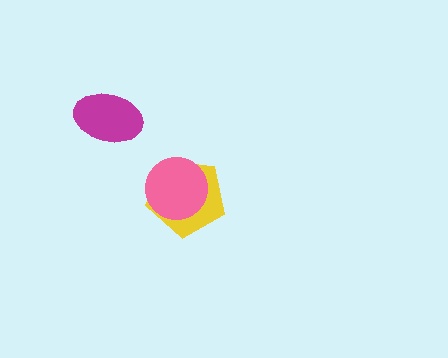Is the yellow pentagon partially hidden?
Yes, it is partially covered by another shape.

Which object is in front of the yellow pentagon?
The pink circle is in front of the yellow pentagon.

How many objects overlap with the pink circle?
1 object overlaps with the pink circle.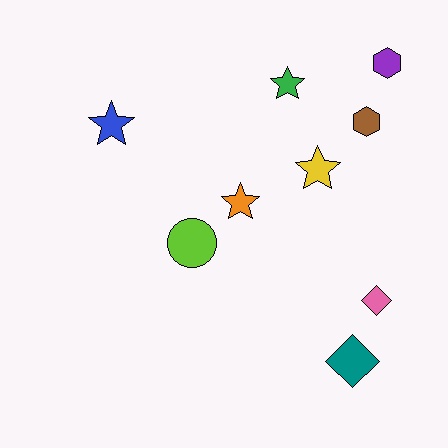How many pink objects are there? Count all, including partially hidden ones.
There is 1 pink object.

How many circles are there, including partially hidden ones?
There is 1 circle.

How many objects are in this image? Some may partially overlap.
There are 9 objects.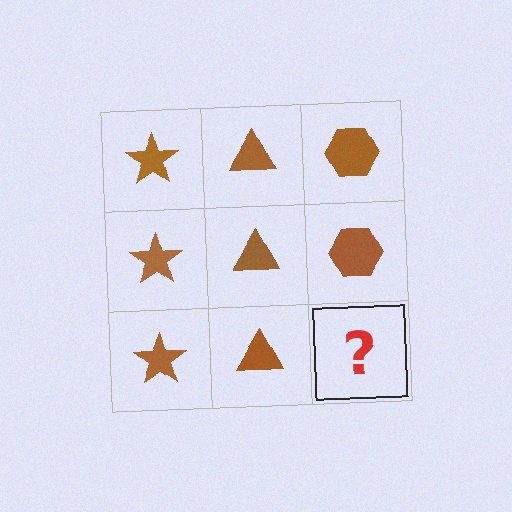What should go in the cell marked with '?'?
The missing cell should contain a brown hexagon.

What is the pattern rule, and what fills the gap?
The rule is that each column has a consistent shape. The gap should be filled with a brown hexagon.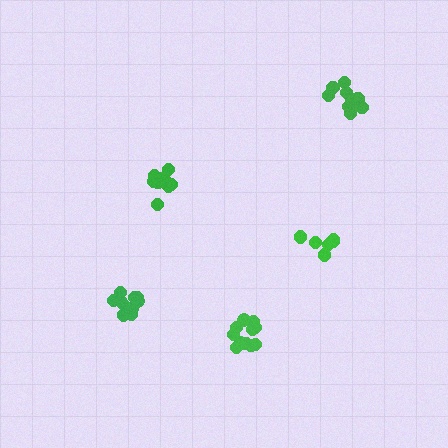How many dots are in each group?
Group 1: 10 dots, Group 2: 11 dots, Group 3: 9 dots, Group 4: 6 dots, Group 5: 10 dots (46 total).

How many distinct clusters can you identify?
There are 5 distinct clusters.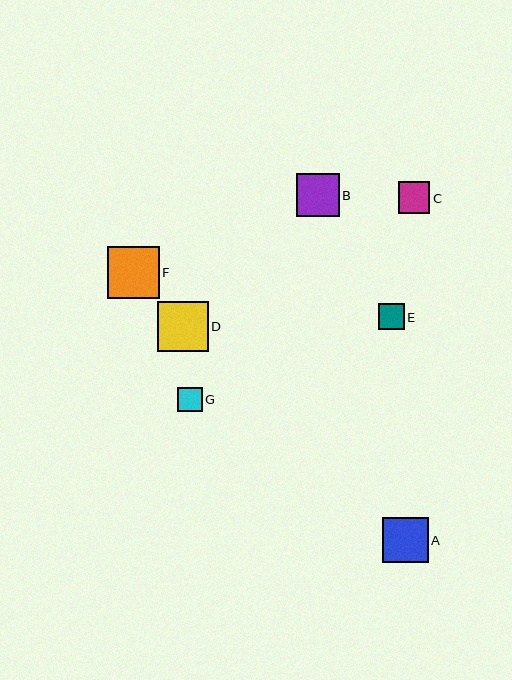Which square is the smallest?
Square G is the smallest with a size of approximately 24 pixels.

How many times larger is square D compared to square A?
Square D is approximately 1.1 times the size of square A.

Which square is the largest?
Square F is the largest with a size of approximately 51 pixels.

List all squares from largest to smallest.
From largest to smallest: F, D, A, B, C, E, G.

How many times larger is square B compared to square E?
Square B is approximately 1.7 times the size of square E.